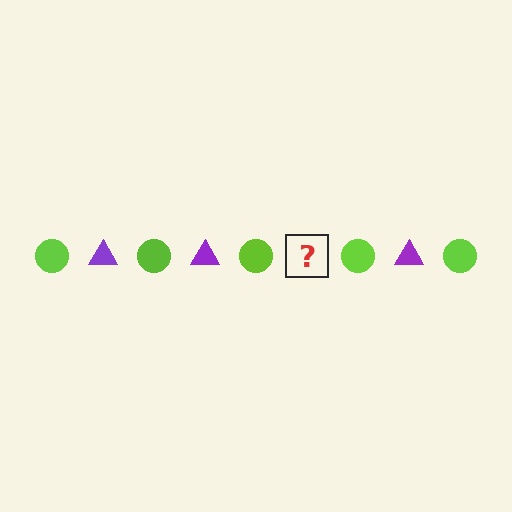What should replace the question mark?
The question mark should be replaced with a purple triangle.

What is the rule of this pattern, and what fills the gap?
The rule is that the pattern alternates between lime circle and purple triangle. The gap should be filled with a purple triangle.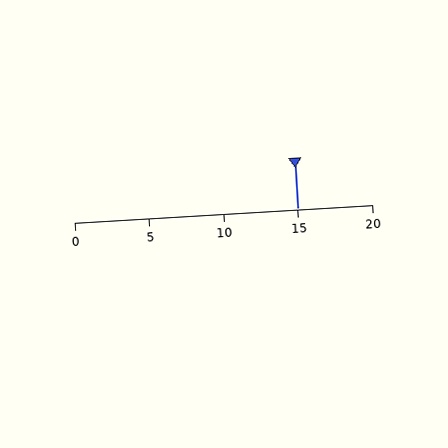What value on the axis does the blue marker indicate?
The marker indicates approximately 15.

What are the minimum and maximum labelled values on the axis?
The axis runs from 0 to 20.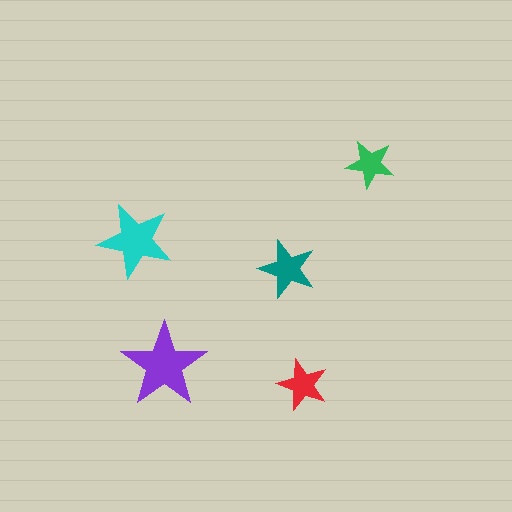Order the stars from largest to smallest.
the purple one, the cyan one, the teal one, the red one, the green one.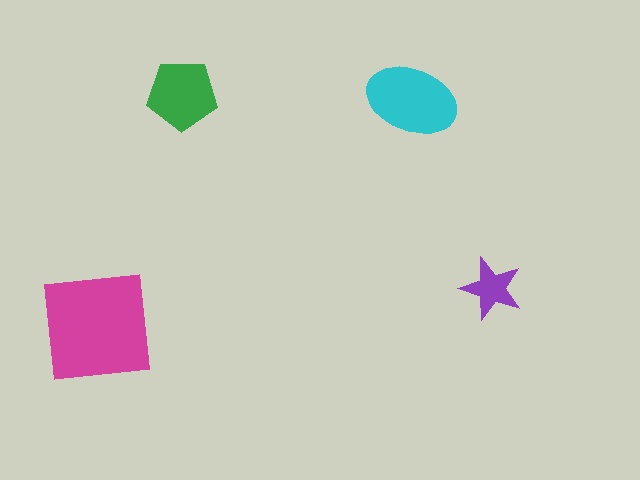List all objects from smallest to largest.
The purple star, the green pentagon, the cyan ellipse, the magenta square.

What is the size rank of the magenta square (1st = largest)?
1st.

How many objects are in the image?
There are 4 objects in the image.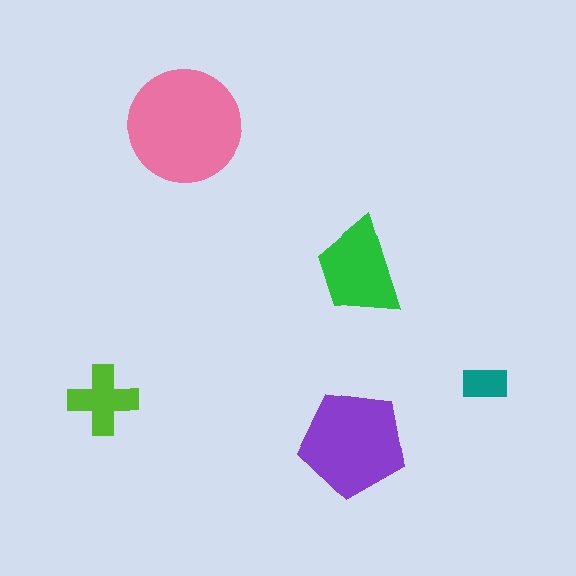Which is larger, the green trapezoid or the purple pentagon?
The purple pentagon.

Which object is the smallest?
The teal rectangle.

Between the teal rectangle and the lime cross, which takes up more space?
The lime cross.